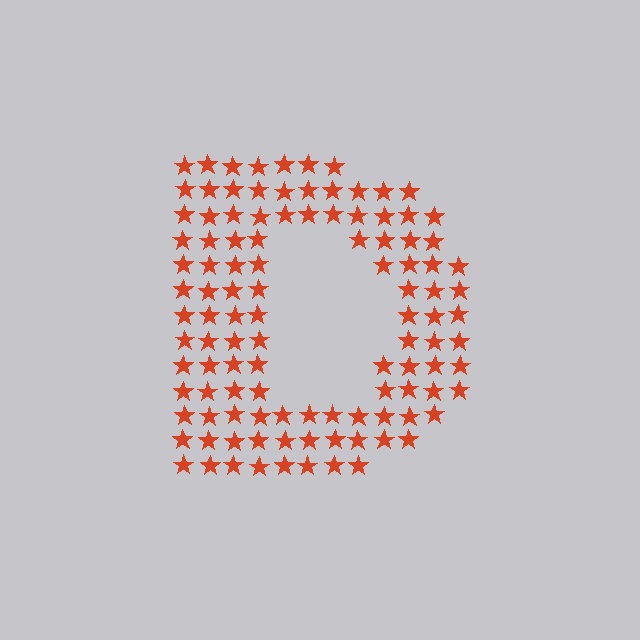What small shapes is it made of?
It is made of small stars.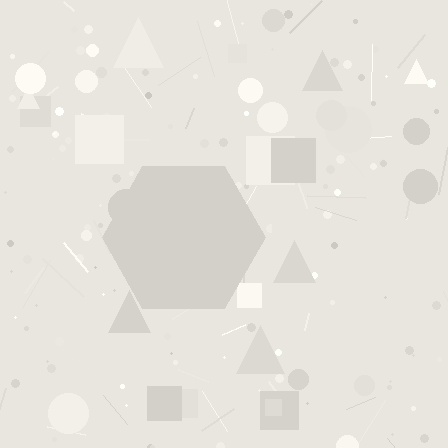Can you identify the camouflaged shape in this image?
The camouflaged shape is a hexagon.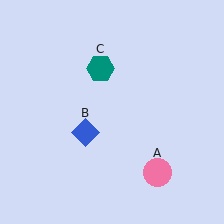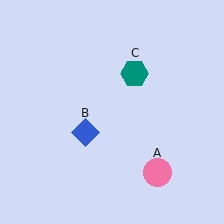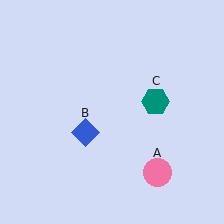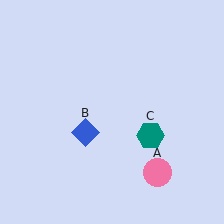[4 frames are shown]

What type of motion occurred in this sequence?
The teal hexagon (object C) rotated clockwise around the center of the scene.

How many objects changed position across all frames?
1 object changed position: teal hexagon (object C).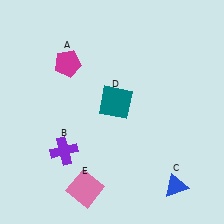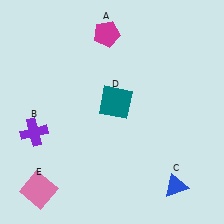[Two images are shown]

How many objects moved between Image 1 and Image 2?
3 objects moved between the two images.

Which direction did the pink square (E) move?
The pink square (E) moved left.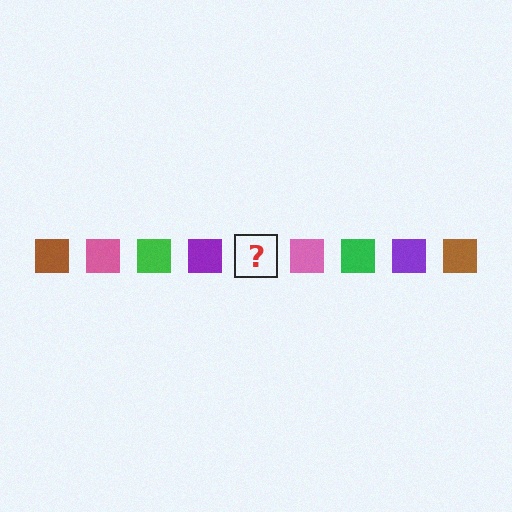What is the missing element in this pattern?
The missing element is a brown square.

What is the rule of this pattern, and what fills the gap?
The rule is that the pattern cycles through brown, pink, green, purple squares. The gap should be filled with a brown square.